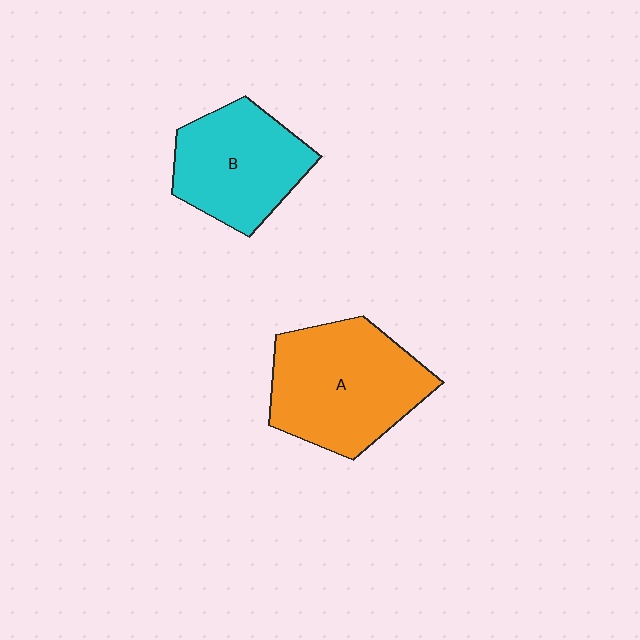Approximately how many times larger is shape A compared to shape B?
Approximately 1.3 times.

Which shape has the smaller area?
Shape B (cyan).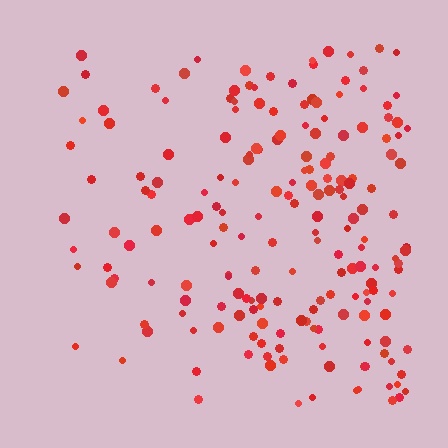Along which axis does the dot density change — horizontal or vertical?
Horizontal.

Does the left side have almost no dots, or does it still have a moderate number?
Still a moderate number, just noticeably fewer than the right.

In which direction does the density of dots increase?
From left to right, with the right side densest.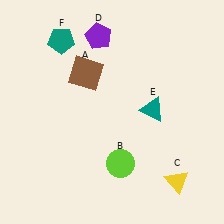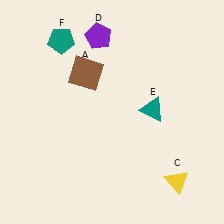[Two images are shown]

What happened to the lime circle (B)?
The lime circle (B) was removed in Image 2. It was in the bottom-right area of Image 1.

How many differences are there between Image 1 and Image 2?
There is 1 difference between the two images.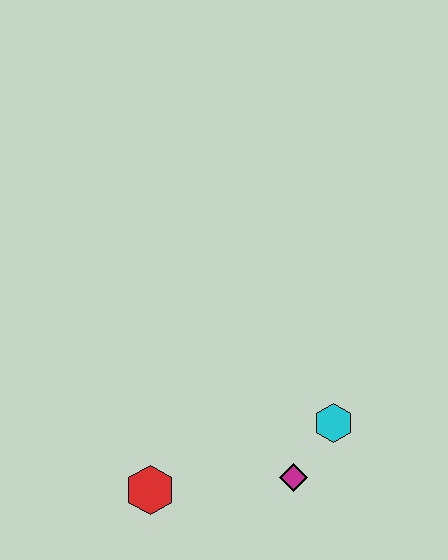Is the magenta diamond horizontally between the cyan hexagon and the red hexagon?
Yes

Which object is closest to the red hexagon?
The magenta diamond is closest to the red hexagon.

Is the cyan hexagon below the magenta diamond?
No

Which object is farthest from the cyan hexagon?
The red hexagon is farthest from the cyan hexagon.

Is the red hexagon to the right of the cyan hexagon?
No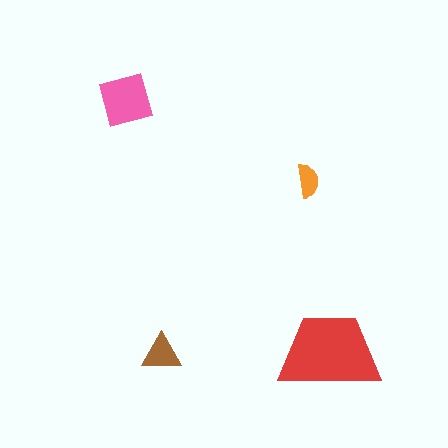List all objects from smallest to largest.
The orange semicircle, the brown triangle, the pink square, the red trapezoid.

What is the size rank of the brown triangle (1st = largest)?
3rd.